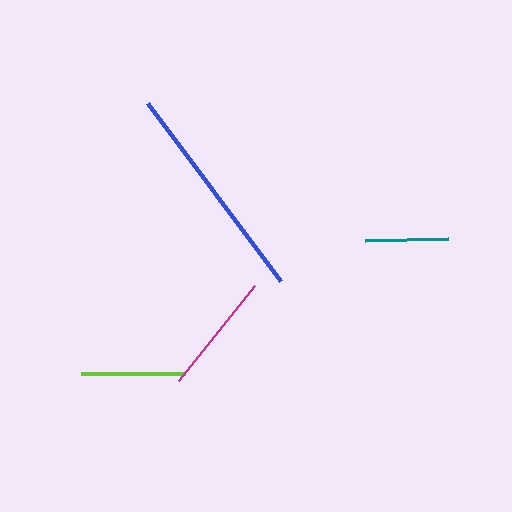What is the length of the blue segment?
The blue segment is approximately 222 pixels long.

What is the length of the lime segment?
The lime segment is approximately 104 pixels long.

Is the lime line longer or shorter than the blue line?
The blue line is longer than the lime line.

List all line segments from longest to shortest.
From longest to shortest: blue, magenta, lime, teal.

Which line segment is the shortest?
The teal line is the shortest at approximately 83 pixels.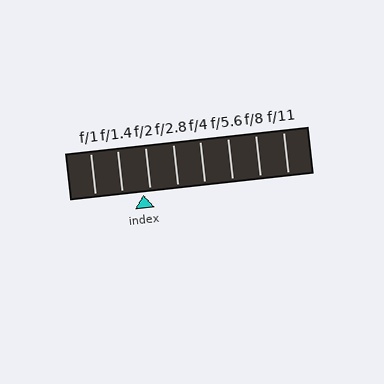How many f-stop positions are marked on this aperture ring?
There are 8 f-stop positions marked.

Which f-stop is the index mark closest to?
The index mark is closest to f/2.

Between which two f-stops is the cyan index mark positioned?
The index mark is between f/1.4 and f/2.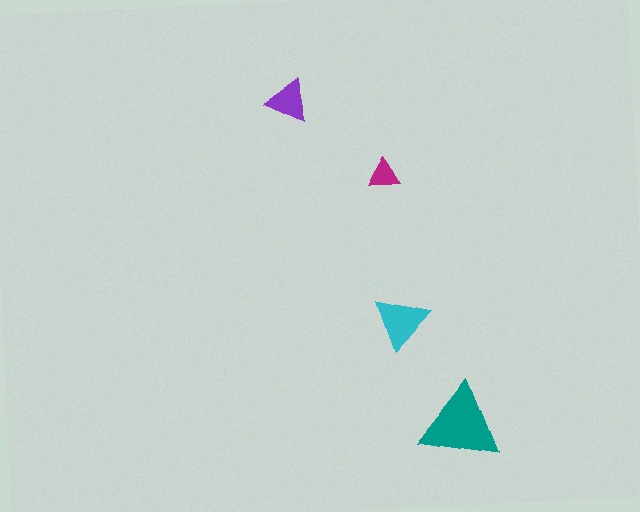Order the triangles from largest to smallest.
the teal one, the cyan one, the purple one, the magenta one.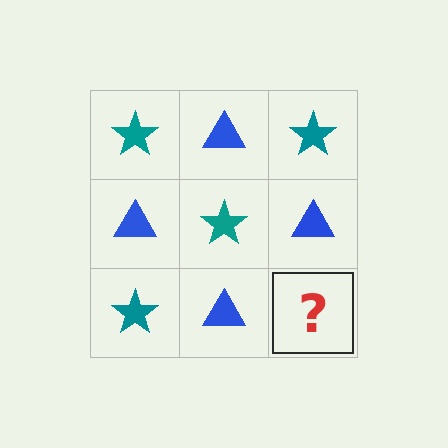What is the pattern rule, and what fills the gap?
The rule is that it alternates teal star and blue triangle in a checkerboard pattern. The gap should be filled with a teal star.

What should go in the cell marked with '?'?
The missing cell should contain a teal star.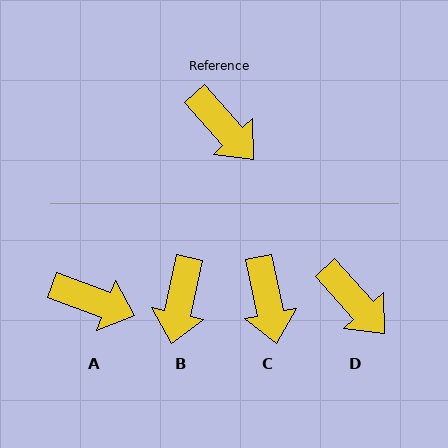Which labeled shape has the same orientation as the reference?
D.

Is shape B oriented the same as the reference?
No, it is off by about 54 degrees.